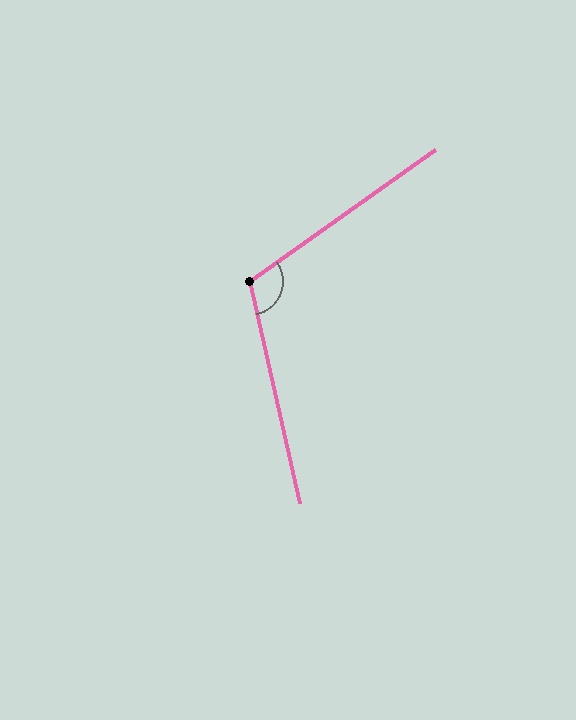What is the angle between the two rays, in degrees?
Approximately 113 degrees.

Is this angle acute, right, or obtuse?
It is obtuse.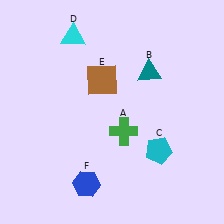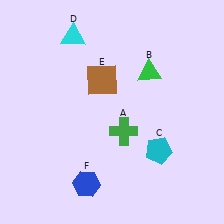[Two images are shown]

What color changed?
The triangle (B) changed from teal in Image 1 to green in Image 2.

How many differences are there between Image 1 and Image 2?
There is 1 difference between the two images.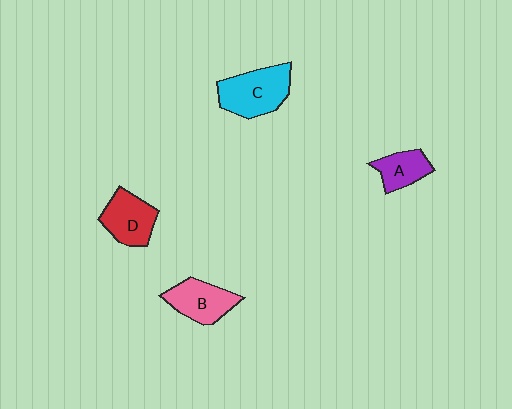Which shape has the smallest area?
Shape A (purple).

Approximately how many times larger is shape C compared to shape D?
Approximately 1.3 times.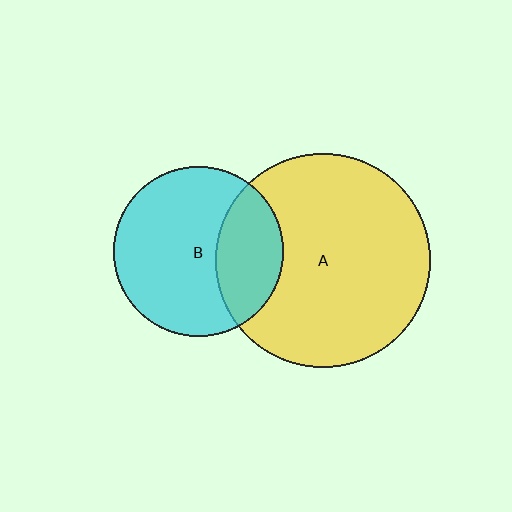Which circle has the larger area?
Circle A (yellow).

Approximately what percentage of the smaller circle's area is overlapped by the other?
Approximately 30%.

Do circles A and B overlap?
Yes.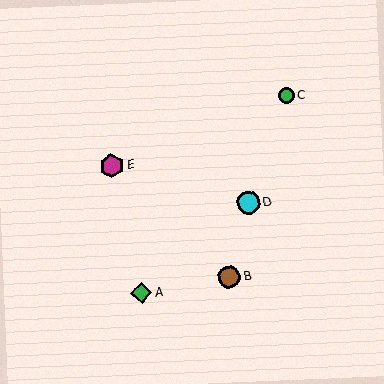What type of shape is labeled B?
Shape B is a brown circle.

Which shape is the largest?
The magenta hexagon (labeled E) is the largest.